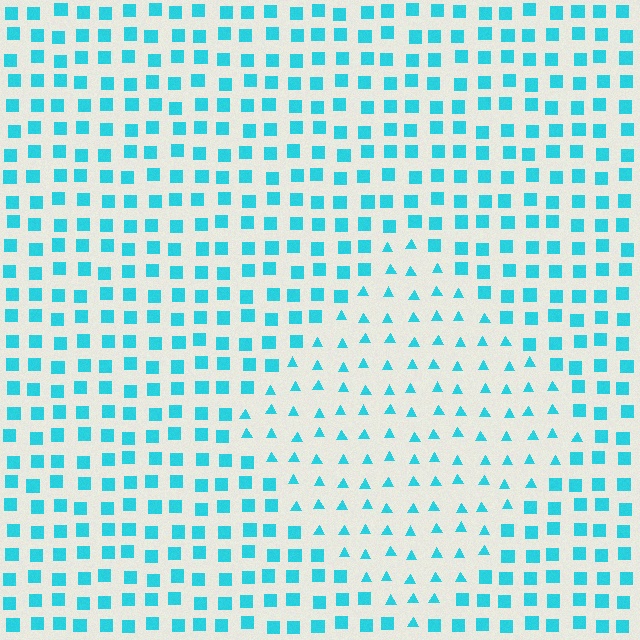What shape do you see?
I see a diamond.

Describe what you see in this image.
The image is filled with small cyan elements arranged in a uniform grid. A diamond-shaped region contains triangles, while the surrounding area contains squares. The boundary is defined purely by the change in element shape.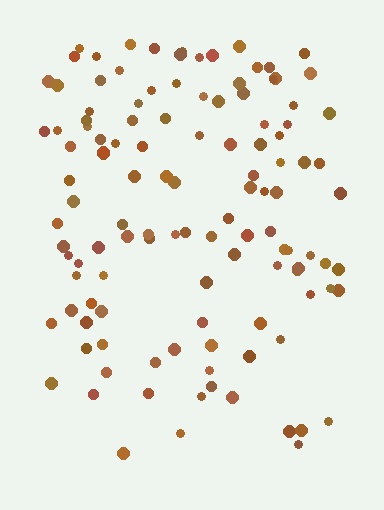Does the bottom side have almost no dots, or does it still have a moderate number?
Still a moderate number, just noticeably fewer than the top.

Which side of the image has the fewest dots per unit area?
The bottom.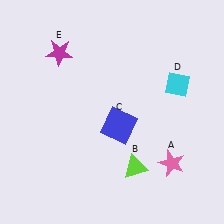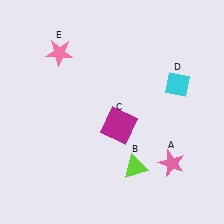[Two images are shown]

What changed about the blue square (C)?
In Image 1, C is blue. In Image 2, it changed to magenta.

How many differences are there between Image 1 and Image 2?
There are 2 differences between the two images.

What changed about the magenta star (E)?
In Image 1, E is magenta. In Image 2, it changed to pink.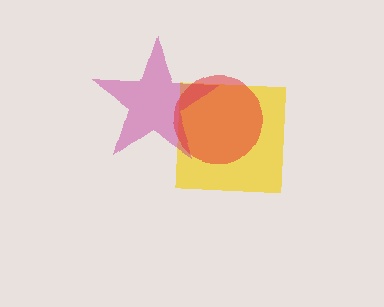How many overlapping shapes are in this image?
There are 3 overlapping shapes in the image.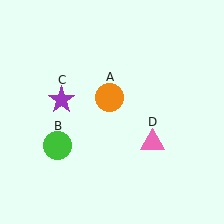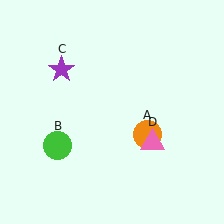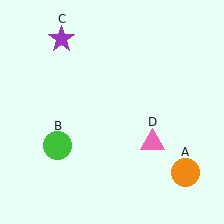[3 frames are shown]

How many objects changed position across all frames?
2 objects changed position: orange circle (object A), purple star (object C).